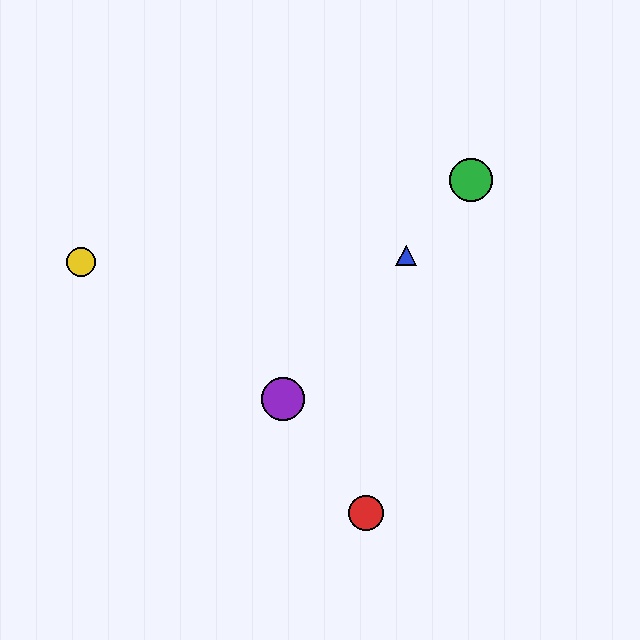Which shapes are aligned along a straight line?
The blue triangle, the green circle, the purple circle are aligned along a straight line.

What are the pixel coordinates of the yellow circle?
The yellow circle is at (81, 262).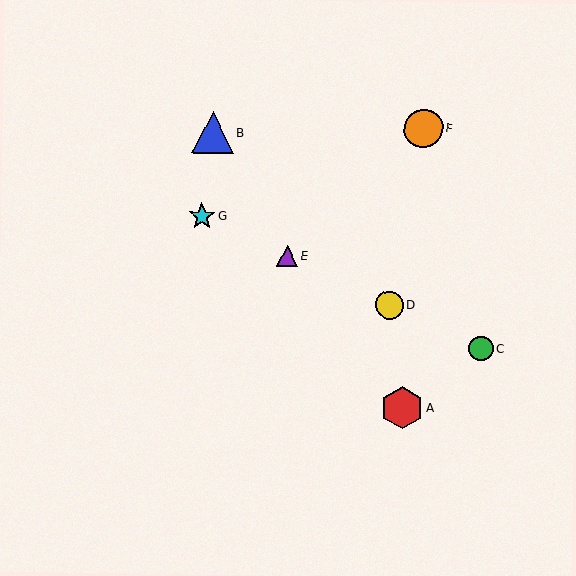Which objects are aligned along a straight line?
Objects C, D, E, G are aligned along a straight line.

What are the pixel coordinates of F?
Object F is at (423, 129).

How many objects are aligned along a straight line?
4 objects (C, D, E, G) are aligned along a straight line.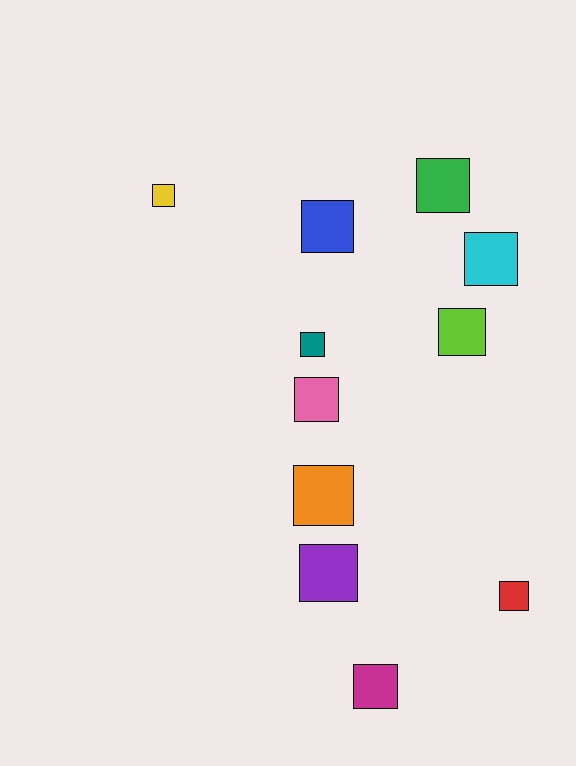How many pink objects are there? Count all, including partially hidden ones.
There is 1 pink object.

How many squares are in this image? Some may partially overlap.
There are 11 squares.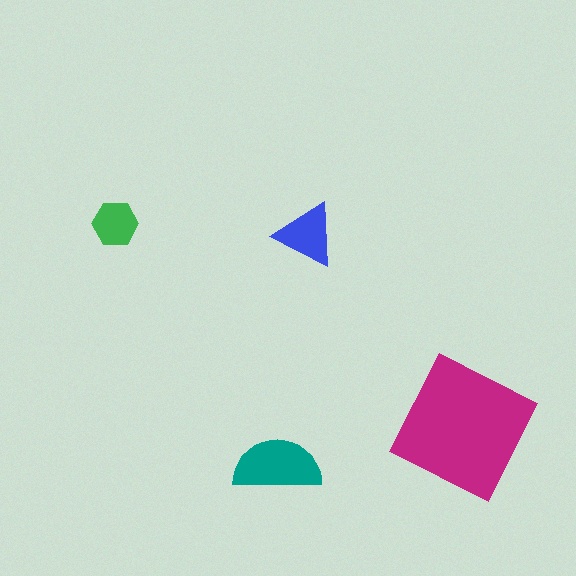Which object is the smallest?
The green hexagon.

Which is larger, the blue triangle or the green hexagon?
The blue triangle.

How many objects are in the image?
There are 4 objects in the image.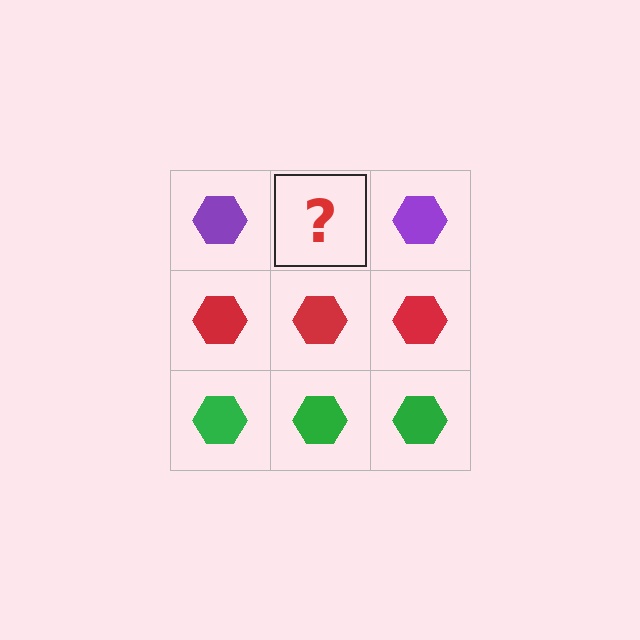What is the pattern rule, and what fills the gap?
The rule is that each row has a consistent color. The gap should be filled with a purple hexagon.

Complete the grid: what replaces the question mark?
The question mark should be replaced with a purple hexagon.